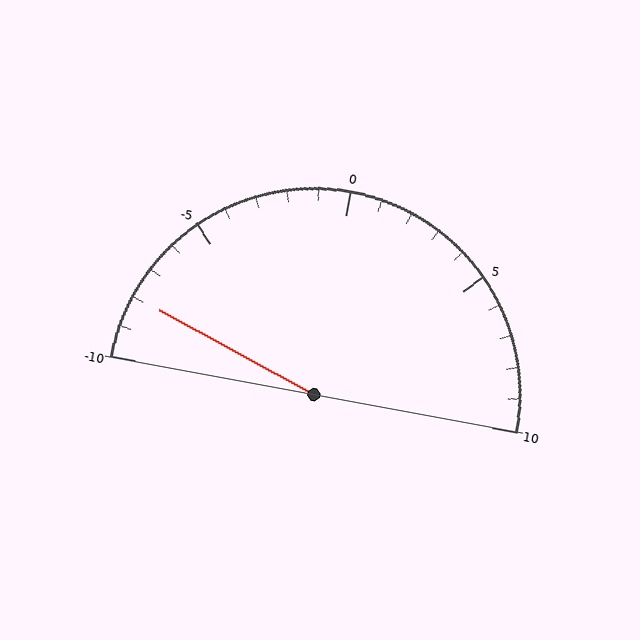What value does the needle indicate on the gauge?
The needle indicates approximately -8.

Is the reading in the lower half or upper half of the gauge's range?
The reading is in the lower half of the range (-10 to 10).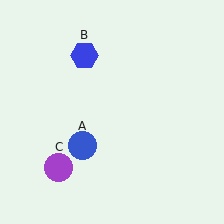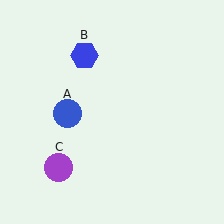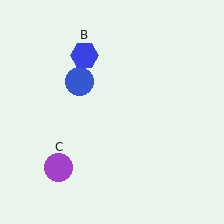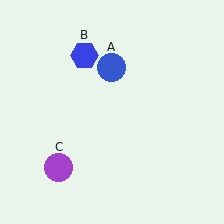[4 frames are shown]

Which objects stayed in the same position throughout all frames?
Blue hexagon (object B) and purple circle (object C) remained stationary.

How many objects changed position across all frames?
1 object changed position: blue circle (object A).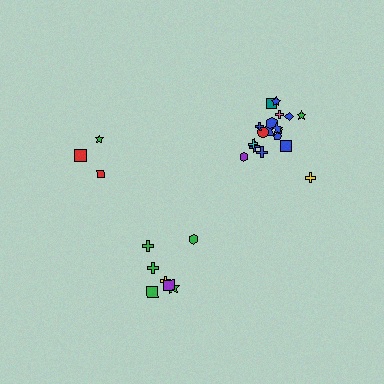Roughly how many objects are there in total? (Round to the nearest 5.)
Roughly 30 objects in total.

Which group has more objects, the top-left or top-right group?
The top-right group.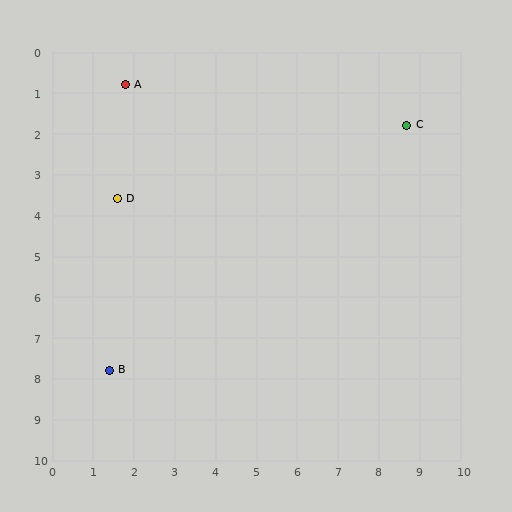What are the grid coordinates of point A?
Point A is at approximately (1.8, 0.8).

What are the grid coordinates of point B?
Point B is at approximately (1.4, 7.8).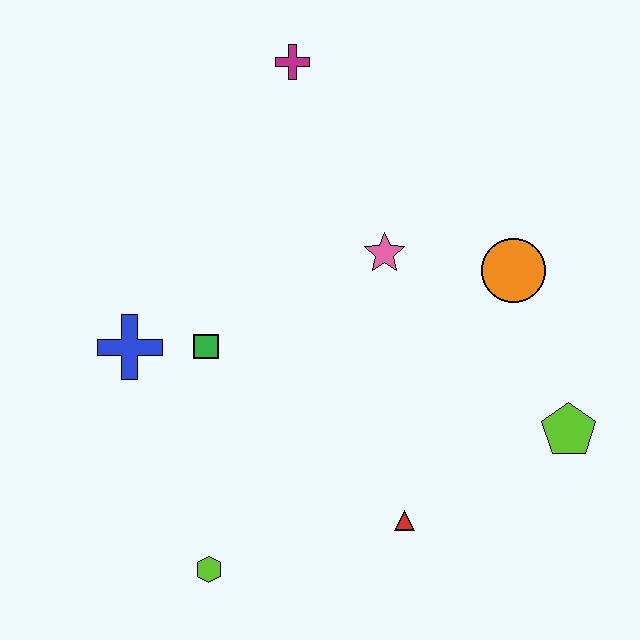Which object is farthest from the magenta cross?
The lime hexagon is farthest from the magenta cross.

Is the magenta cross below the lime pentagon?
No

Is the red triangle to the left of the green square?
No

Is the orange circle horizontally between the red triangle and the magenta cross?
No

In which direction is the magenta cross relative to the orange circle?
The magenta cross is to the left of the orange circle.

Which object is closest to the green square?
The blue cross is closest to the green square.